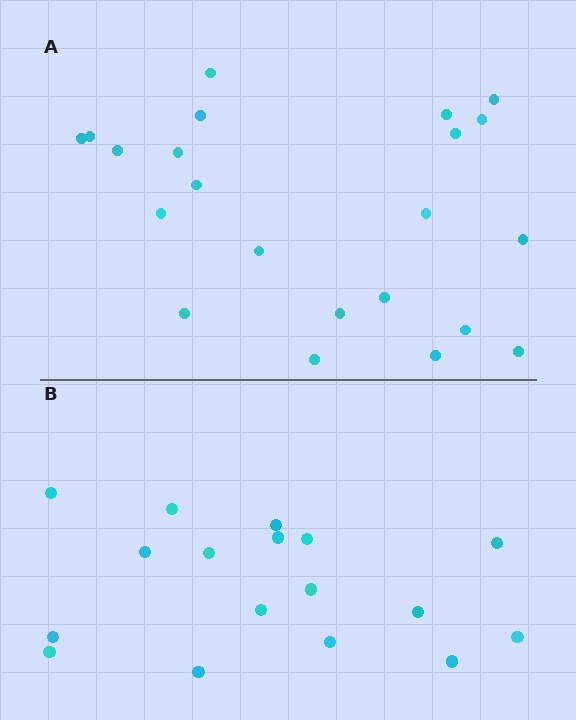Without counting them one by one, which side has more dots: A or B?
Region A (the top region) has more dots.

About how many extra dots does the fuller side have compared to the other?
Region A has about 5 more dots than region B.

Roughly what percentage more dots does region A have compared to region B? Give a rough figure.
About 30% more.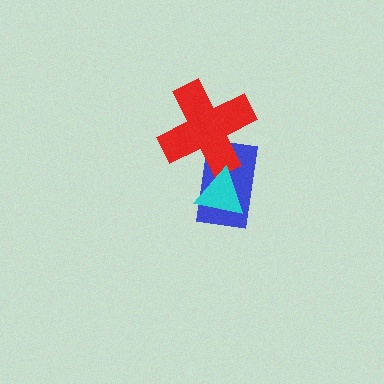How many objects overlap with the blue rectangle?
2 objects overlap with the blue rectangle.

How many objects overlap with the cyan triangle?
2 objects overlap with the cyan triangle.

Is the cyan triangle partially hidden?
No, no other shape covers it.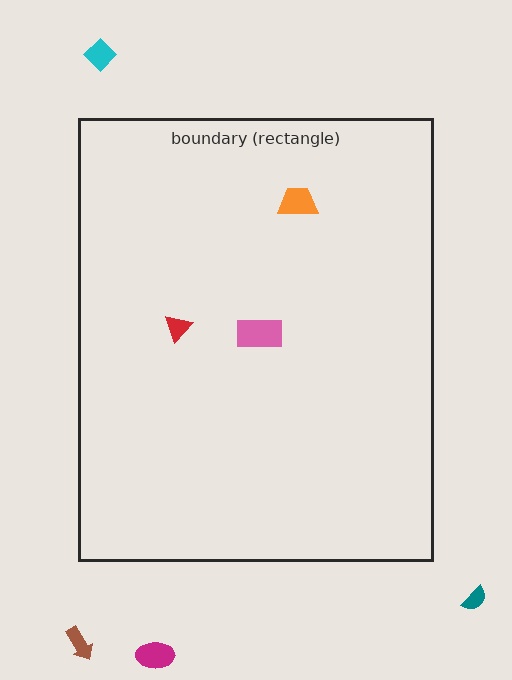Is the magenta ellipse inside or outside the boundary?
Outside.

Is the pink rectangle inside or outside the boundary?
Inside.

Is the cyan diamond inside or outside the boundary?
Outside.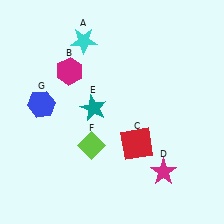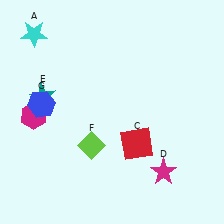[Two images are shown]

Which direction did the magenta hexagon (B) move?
The magenta hexagon (B) moved down.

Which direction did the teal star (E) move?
The teal star (E) moved left.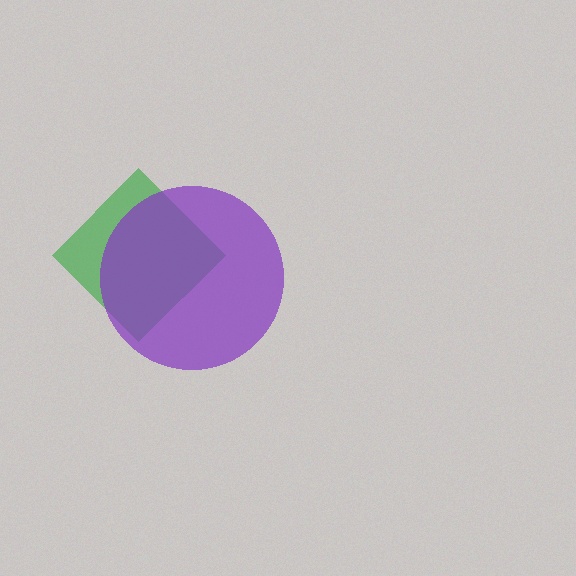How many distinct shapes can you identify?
There are 2 distinct shapes: a green diamond, a purple circle.